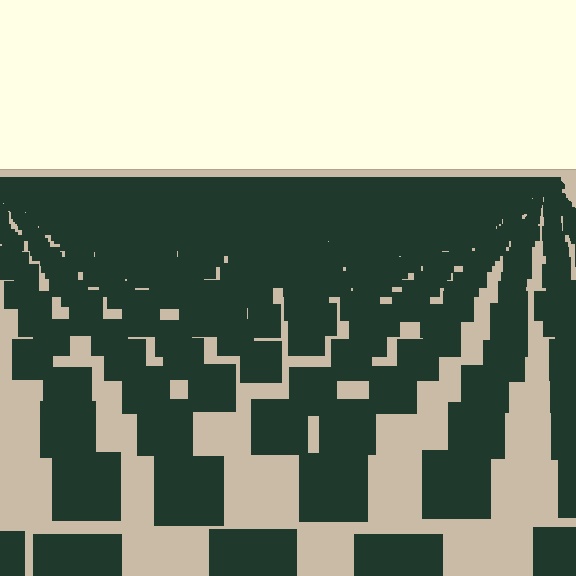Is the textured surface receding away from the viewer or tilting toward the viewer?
The surface is receding away from the viewer. Texture elements get smaller and denser toward the top.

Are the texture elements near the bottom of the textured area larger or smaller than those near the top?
Larger. Near the bottom, elements are closer to the viewer and appear at a bigger on-screen size.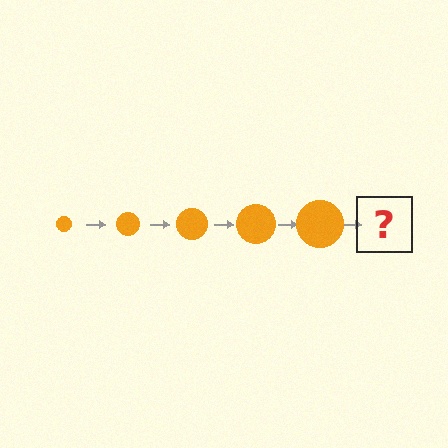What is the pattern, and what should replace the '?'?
The pattern is that the circle gets progressively larger each step. The '?' should be an orange circle, larger than the previous one.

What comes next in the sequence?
The next element should be an orange circle, larger than the previous one.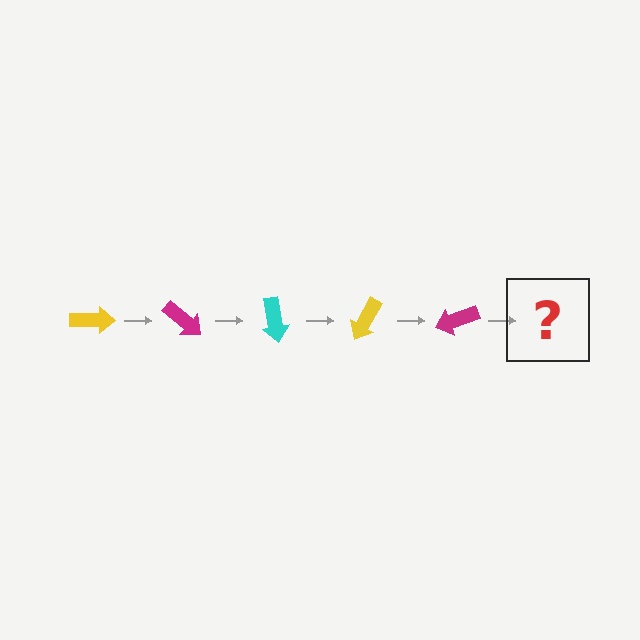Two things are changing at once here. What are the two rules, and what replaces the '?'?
The two rules are that it rotates 40 degrees each step and the color cycles through yellow, magenta, and cyan. The '?' should be a cyan arrow, rotated 200 degrees from the start.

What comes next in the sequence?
The next element should be a cyan arrow, rotated 200 degrees from the start.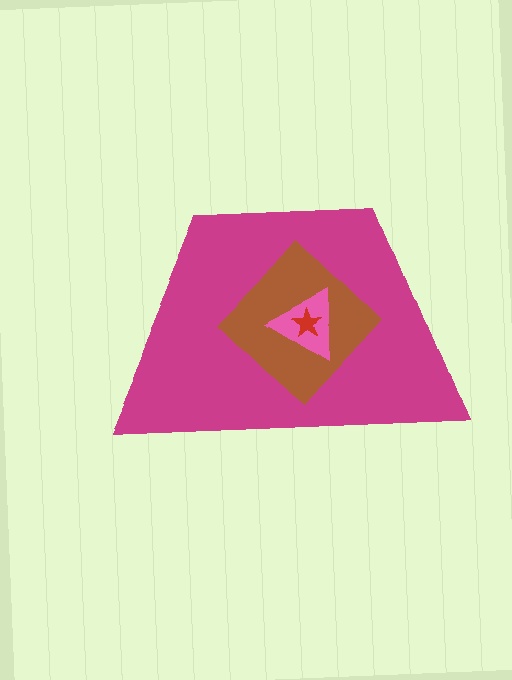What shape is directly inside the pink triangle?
The red star.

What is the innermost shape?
The red star.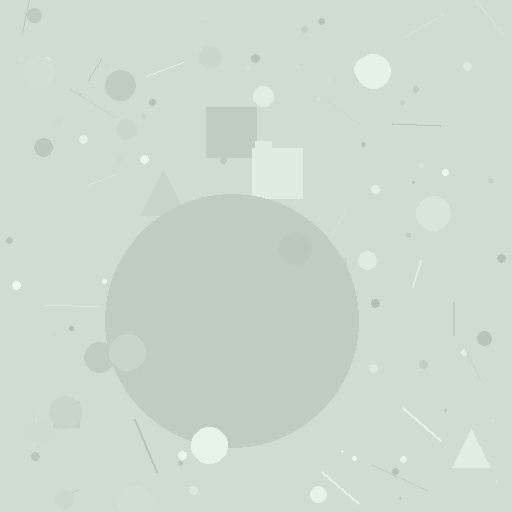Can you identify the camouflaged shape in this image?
The camouflaged shape is a circle.